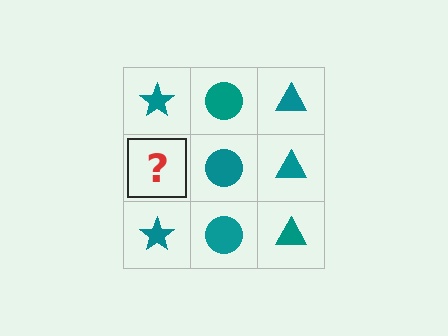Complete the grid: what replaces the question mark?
The question mark should be replaced with a teal star.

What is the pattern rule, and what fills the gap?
The rule is that each column has a consistent shape. The gap should be filled with a teal star.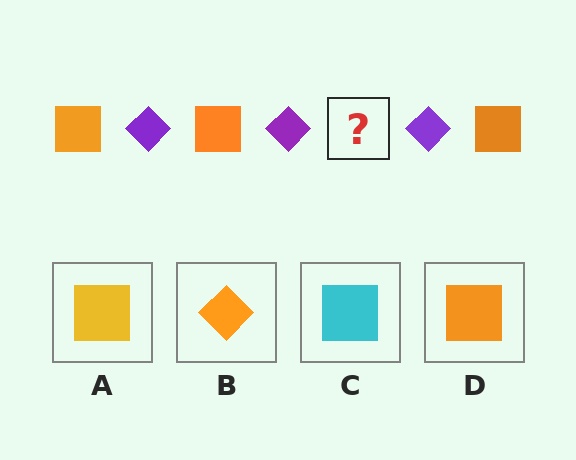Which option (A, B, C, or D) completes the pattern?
D.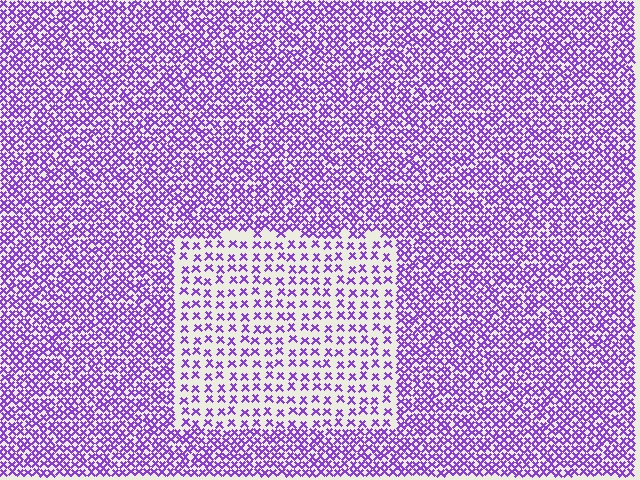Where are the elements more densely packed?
The elements are more densely packed outside the rectangle boundary.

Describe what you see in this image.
The image contains small purple elements arranged at two different densities. A rectangle-shaped region is visible where the elements are less densely packed than the surrounding area.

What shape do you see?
I see a rectangle.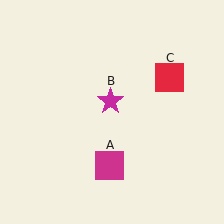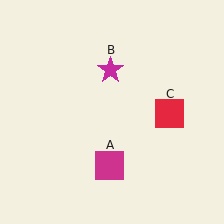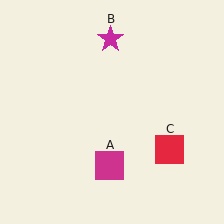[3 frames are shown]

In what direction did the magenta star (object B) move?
The magenta star (object B) moved up.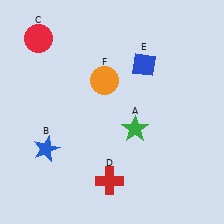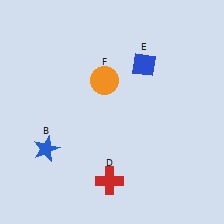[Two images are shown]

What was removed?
The green star (A), the red circle (C) were removed in Image 2.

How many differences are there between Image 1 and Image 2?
There are 2 differences between the two images.